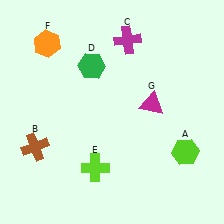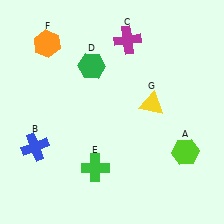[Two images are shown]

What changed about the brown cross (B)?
In Image 1, B is brown. In Image 2, it changed to blue.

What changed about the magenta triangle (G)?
In Image 1, G is magenta. In Image 2, it changed to yellow.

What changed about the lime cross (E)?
In Image 1, E is lime. In Image 2, it changed to green.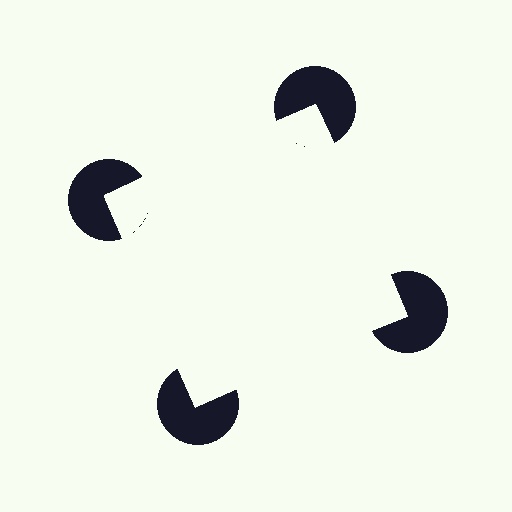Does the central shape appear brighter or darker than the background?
It typically appears slightly brighter than the background, even though no actual brightness change is drawn.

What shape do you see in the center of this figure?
An illusory square — its edges are inferred from the aligned wedge cuts in the pac-man discs, not physically drawn.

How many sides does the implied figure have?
4 sides.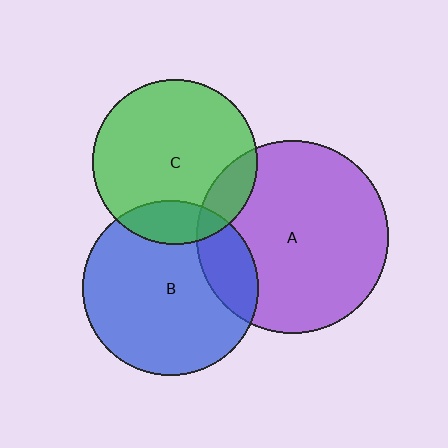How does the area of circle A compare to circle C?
Approximately 1.4 times.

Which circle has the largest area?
Circle A (purple).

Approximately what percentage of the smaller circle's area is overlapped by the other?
Approximately 15%.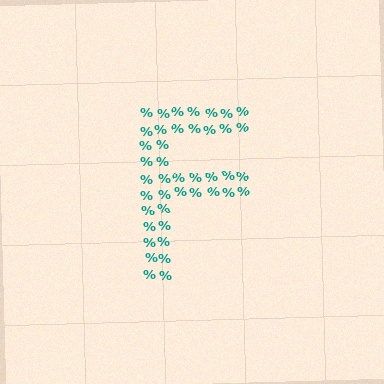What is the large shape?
The large shape is the letter F.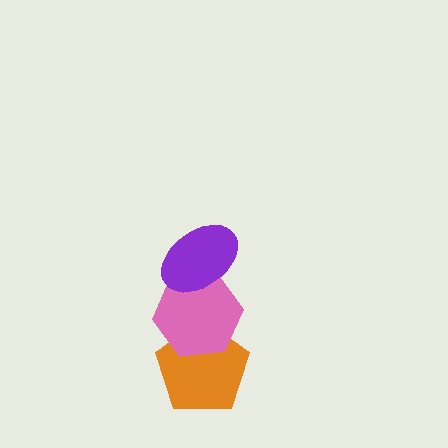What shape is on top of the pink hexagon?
The purple ellipse is on top of the pink hexagon.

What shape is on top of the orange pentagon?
The pink hexagon is on top of the orange pentagon.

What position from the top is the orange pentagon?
The orange pentagon is 3rd from the top.